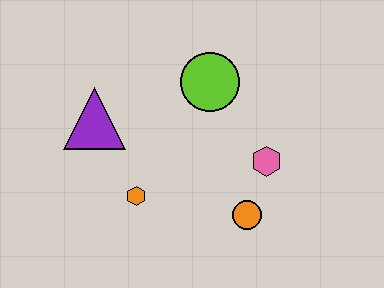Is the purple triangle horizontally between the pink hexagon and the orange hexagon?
No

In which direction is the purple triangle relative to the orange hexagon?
The purple triangle is above the orange hexagon.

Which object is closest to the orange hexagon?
The purple triangle is closest to the orange hexagon.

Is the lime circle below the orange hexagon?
No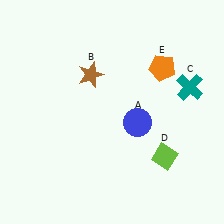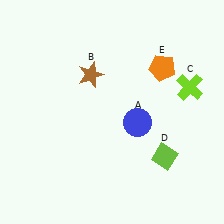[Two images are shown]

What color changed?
The cross (C) changed from teal in Image 1 to lime in Image 2.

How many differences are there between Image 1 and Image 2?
There is 1 difference between the two images.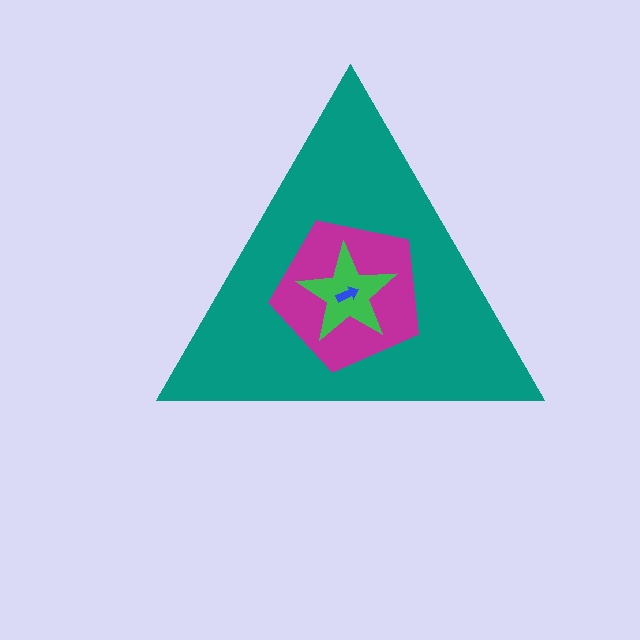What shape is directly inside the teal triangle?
The magenta pentagon.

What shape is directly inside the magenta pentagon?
The green star.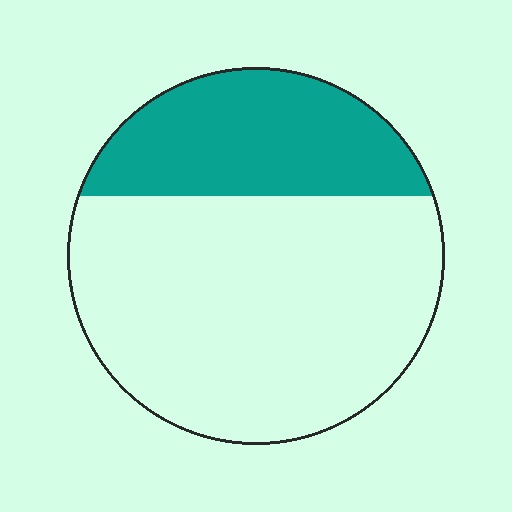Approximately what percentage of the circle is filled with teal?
Approximately 30%.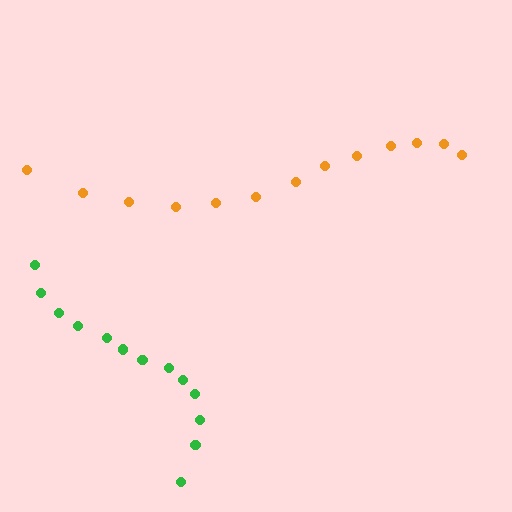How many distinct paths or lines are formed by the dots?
There are 2 distinct paths.